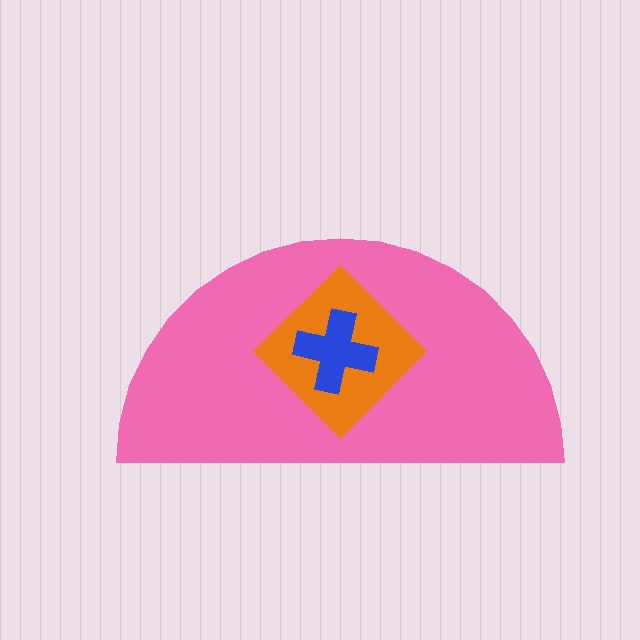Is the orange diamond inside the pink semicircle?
Yes.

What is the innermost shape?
The blue cross.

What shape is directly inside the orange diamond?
The blue cross.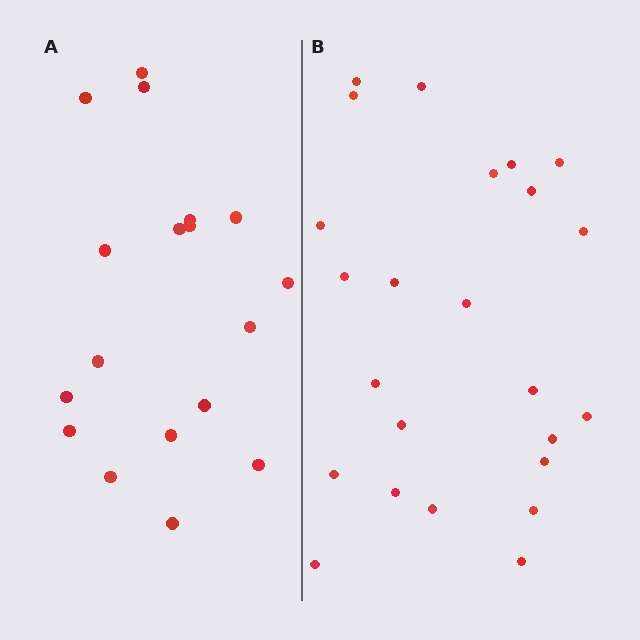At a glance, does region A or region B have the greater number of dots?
Region B (the right region) has more dots.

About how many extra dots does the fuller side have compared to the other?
Region B has about 6 more dots than region A.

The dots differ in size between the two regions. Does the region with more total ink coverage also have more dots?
No. Region A has more total ink coverage because its dots are larger, but region B actually contains more individual dots. Total area can be misleading — the number of items is what matters here.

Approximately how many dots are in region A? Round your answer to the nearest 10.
About 20 dots. (The exact count is 18, which rounds to 20.)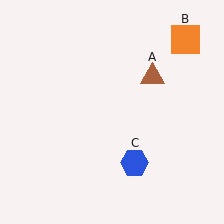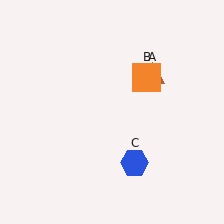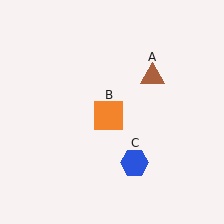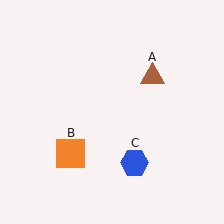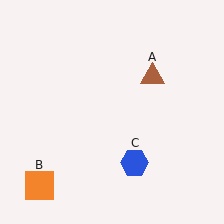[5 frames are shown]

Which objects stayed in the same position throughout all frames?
Brown triangle (object A) and blue hexagon (object C) remained stationary.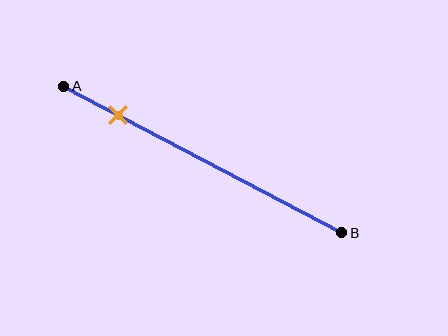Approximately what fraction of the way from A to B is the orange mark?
The orange mark is approximately 20% of the way from A to B.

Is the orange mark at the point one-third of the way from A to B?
No, the mark is at about 20% from A, not at the 33% one-third point.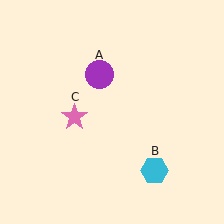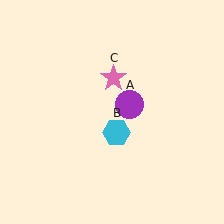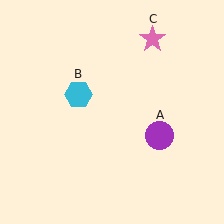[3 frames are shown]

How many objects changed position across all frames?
3 objects changed position: purple circle (object A), cyan hexagon (object B), pink star (object C).